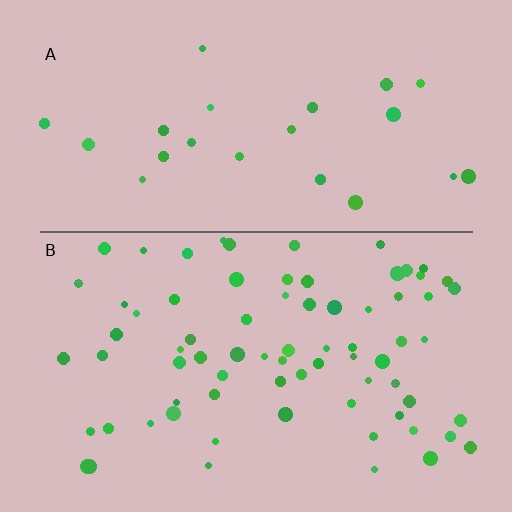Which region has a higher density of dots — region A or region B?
B (the bottom).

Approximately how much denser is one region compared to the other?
Approximately 3.1× — region B over region A.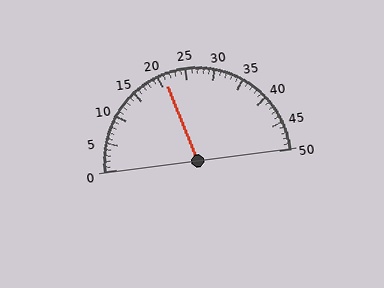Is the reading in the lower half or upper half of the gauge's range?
The reading is in the lower half of the range (0 to 50).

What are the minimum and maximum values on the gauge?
The gauge ranges from 0 to 50.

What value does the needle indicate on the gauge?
The needle indicates approximately 21.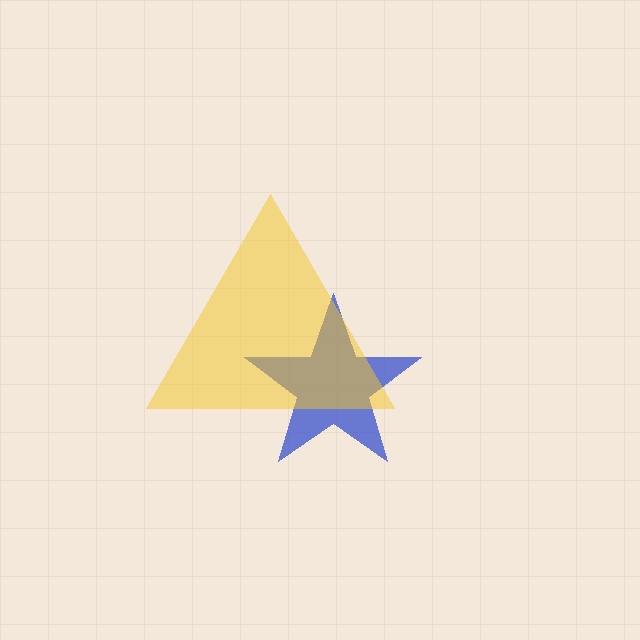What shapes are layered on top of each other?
The layered shapes are: a blue star, a yellow triangle.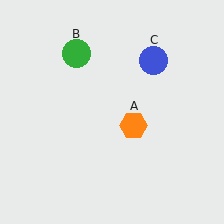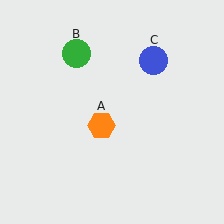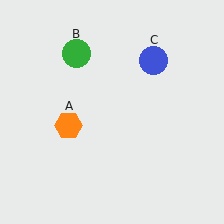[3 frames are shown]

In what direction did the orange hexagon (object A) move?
The orange hexagon (object A) moved left.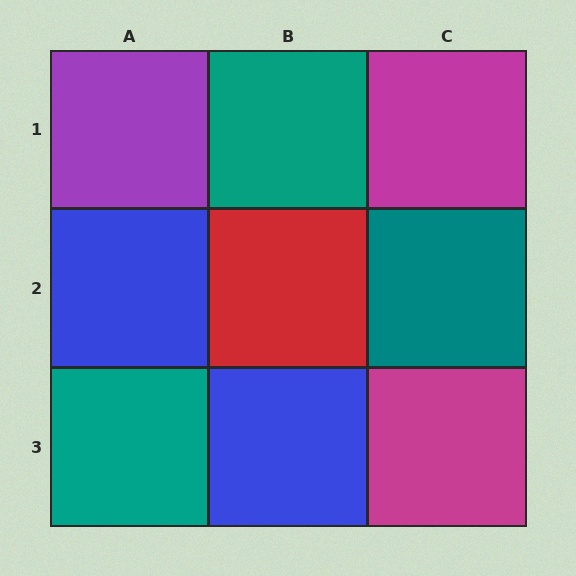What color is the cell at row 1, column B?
Teal.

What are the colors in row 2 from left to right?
Blue, red, teal.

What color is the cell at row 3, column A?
Teal.